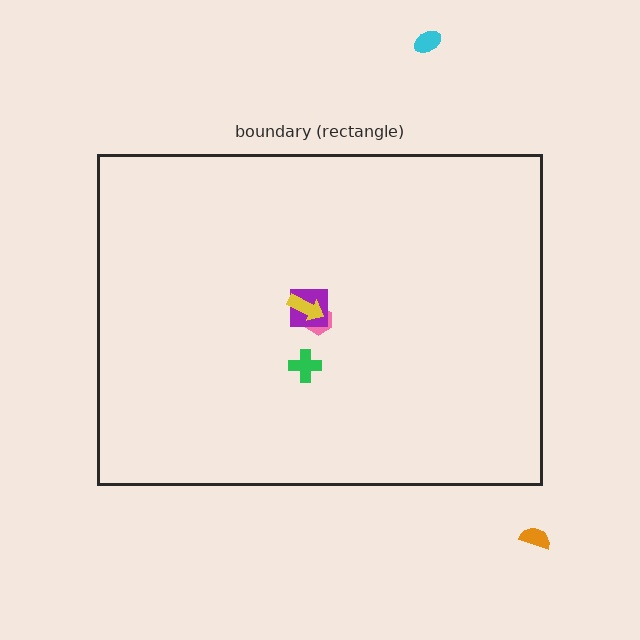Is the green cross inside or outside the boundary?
Inside.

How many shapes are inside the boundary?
4 inside, 2 outside.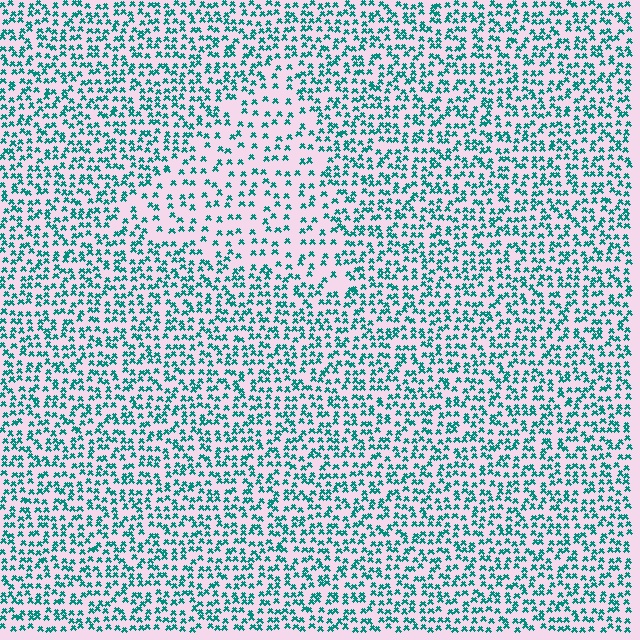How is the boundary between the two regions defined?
The boundary is defined by a change in element density (approximately 1.9x ratio). All elements are the same color, size, and shape.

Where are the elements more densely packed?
The elements are more densely packed outside the triangle boundary.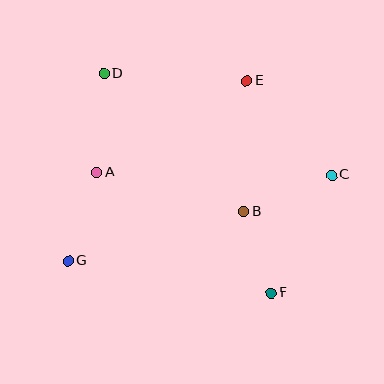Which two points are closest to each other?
Points B and F are closest to each other.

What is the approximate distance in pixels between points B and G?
The distance between B and G is approximately 182 pixels.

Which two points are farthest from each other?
Points C and G are farthest from each other.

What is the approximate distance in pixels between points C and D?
The distance between C and D is approximately 249 pixels.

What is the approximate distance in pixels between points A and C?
The distance between A and C is approximately 234 pixels.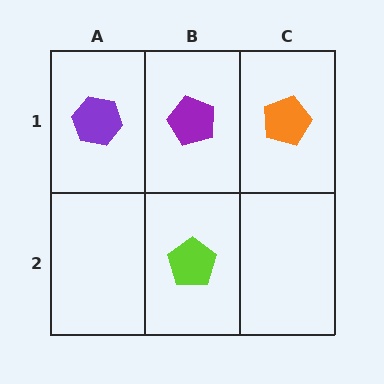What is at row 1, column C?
An orange pentagon.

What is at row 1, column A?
A purple hexagon.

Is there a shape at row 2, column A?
No, that cell is empty.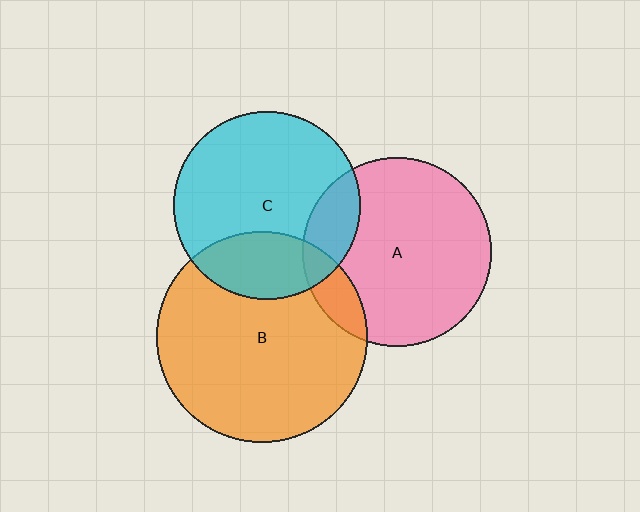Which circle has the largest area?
Circle B (orange).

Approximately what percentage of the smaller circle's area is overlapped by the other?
Approximately 15%.